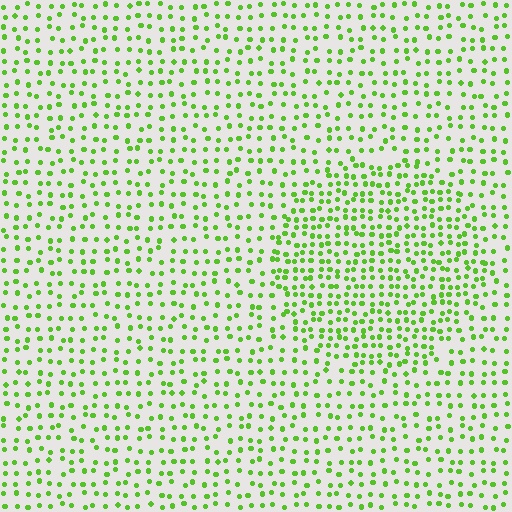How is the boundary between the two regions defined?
The boundary is defined by a change in element density (approximately 1.7x ratio). All elements are the same color, size, and shape.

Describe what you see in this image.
The image contains small lime elements arranged at two different densities. A circle-shaped region is visible where the elements are more densely packed than the surrounding area.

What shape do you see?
I see a circle.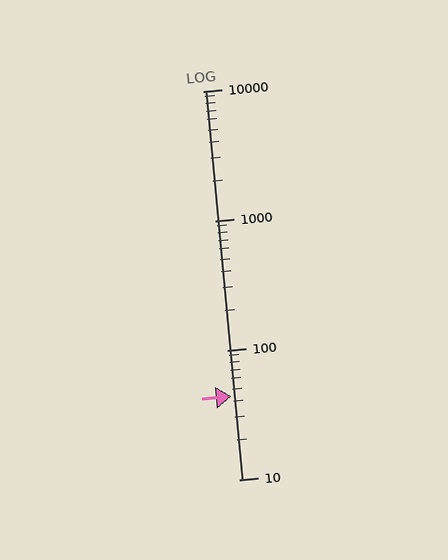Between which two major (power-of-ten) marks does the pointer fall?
The pointer is between 10 and 100.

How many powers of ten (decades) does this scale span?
The scale spans 3 decades, from 10 to 10000.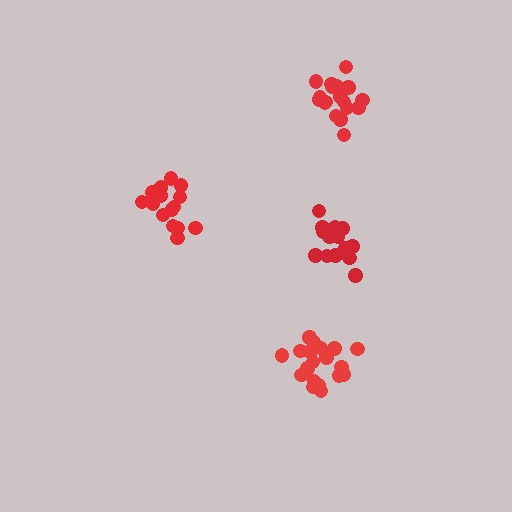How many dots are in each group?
Group 1: 19 dots, Group 2: 16 dots, Group 3: 19 dots, Group 4: 16 dots (70 total).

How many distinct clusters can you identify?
There are 4 distinct clusters.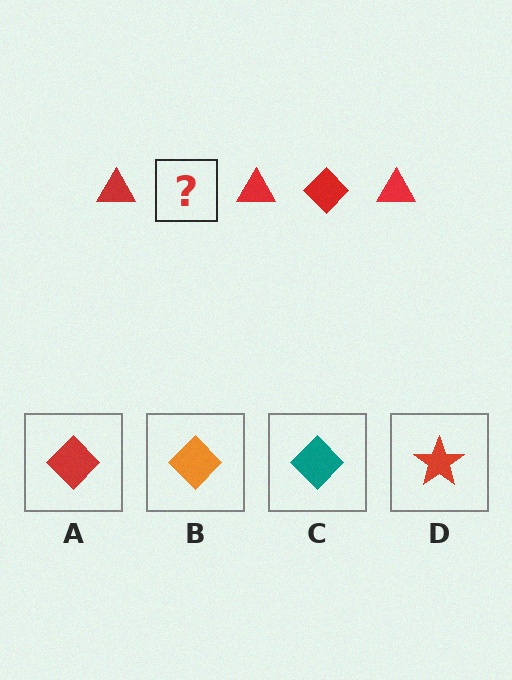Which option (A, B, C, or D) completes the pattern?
A.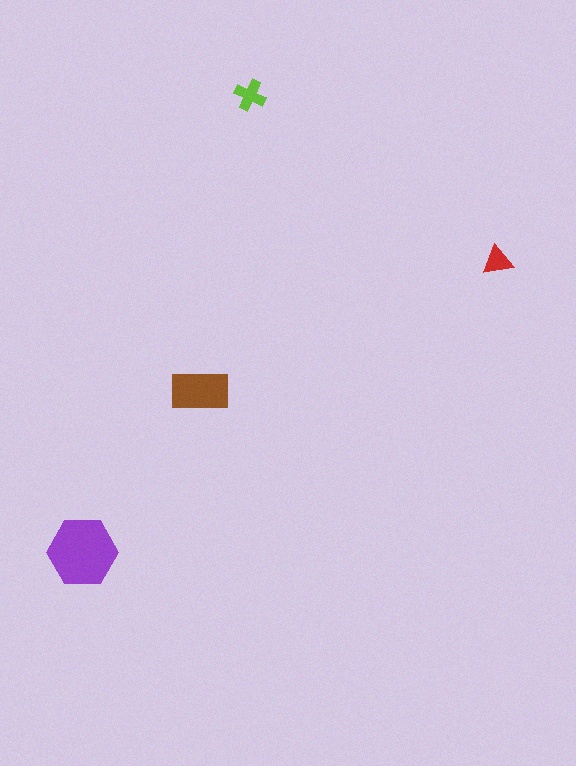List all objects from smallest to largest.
The red triangle, the lime cross, the brown rectangle, the purple hexagon.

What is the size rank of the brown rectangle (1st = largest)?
2nd.